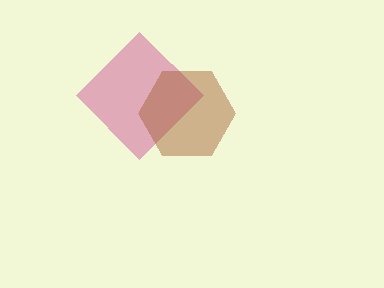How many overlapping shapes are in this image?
There are 2 overlapping shapes in the image.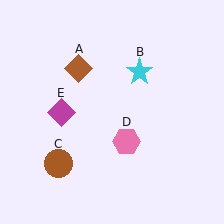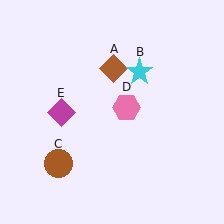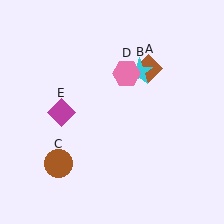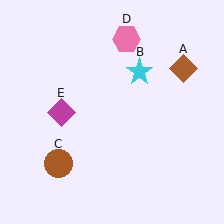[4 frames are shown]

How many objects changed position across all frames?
2 objects changed position: brown diamond (object A), pink hexagon (object D).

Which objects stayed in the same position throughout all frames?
Cyan star (object B) and brown circle (object C) and magenta diamond (object E) remained stationary.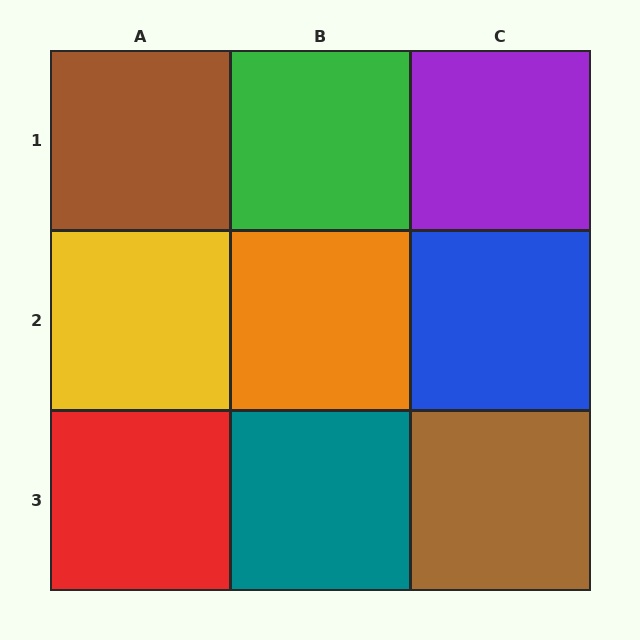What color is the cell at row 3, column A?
Red.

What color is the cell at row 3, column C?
Brown.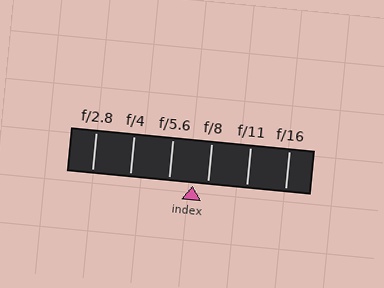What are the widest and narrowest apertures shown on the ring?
The widest aperture shown is f/2.8 and the narrowest is f/16.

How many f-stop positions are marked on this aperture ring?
There are 6 f-stop positions marked.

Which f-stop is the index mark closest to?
The index mark is closest to f/8.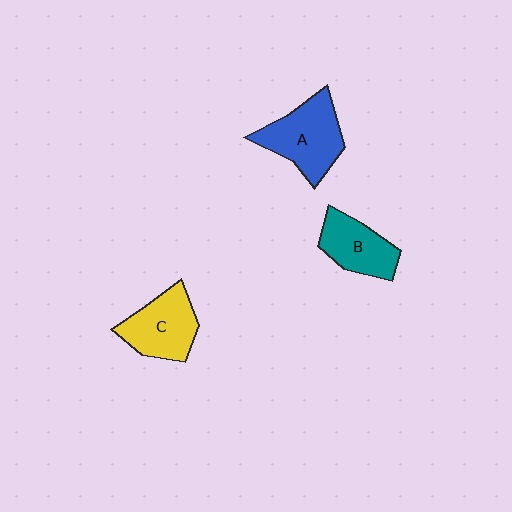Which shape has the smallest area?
Shape B (teal).